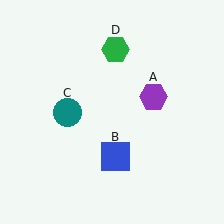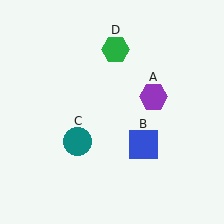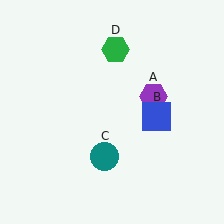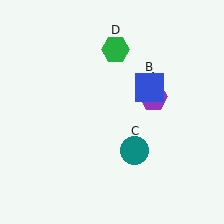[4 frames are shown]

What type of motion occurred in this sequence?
The blue square (object B), teal circle (object C) rotated counterclockwise around the center of the scene.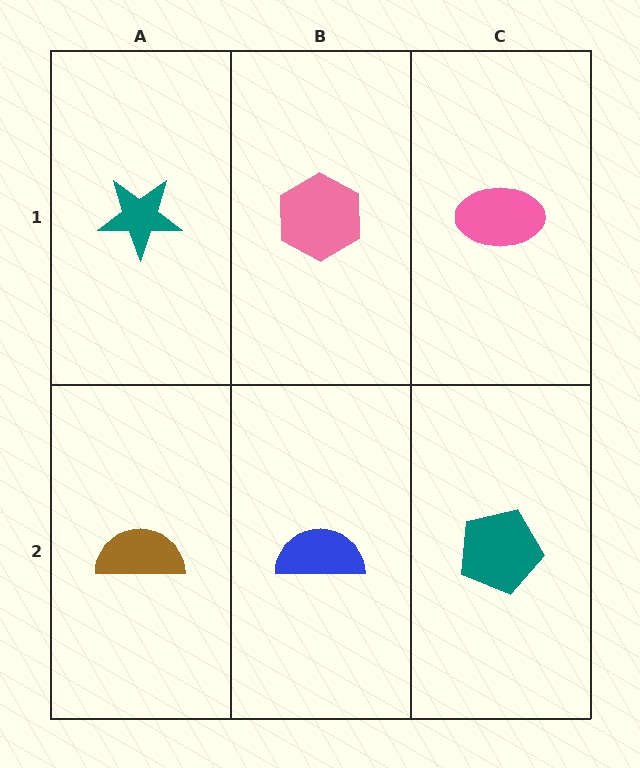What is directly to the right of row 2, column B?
A teal pentagon.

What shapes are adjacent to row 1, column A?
A brown semicircle (row 2, column A), a pink hexagon (row 1, column B).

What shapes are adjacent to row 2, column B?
A pink hexagon (row 1, column B), a brown semicircle (row 2, column A), a teal pentagon (row 2, column C).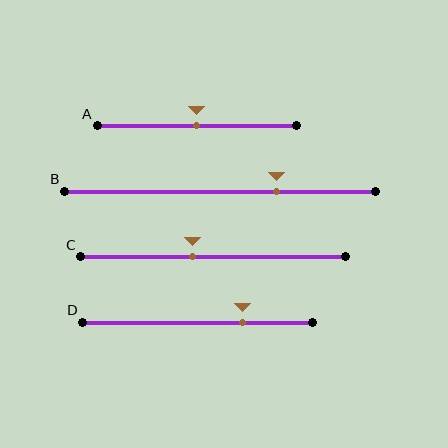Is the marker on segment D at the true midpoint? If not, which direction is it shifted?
No, the marker on segment D is shifted to the right by about 20% of the segment length.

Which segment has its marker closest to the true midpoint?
Segment A has its marker closest to the true midpoint.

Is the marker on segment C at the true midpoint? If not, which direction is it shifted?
No, the marker on segment C is shifted to the left by about 8% of the segment length.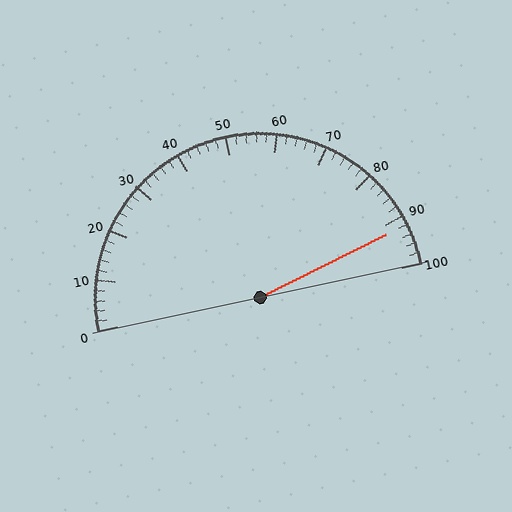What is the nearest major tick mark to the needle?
The nearest major tick mark is 90.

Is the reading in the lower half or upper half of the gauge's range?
The reading is in the upper half of the range (0 to 100).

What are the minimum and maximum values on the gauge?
The gauge ranges from 0 to 100.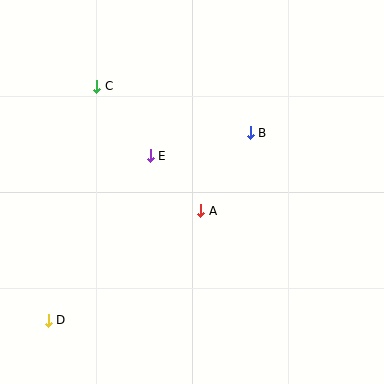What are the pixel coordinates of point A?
Point A is at (201, 211).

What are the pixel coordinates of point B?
Point B is at (250, 133).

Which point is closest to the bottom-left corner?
Point D is closest to the bottom-left corner.